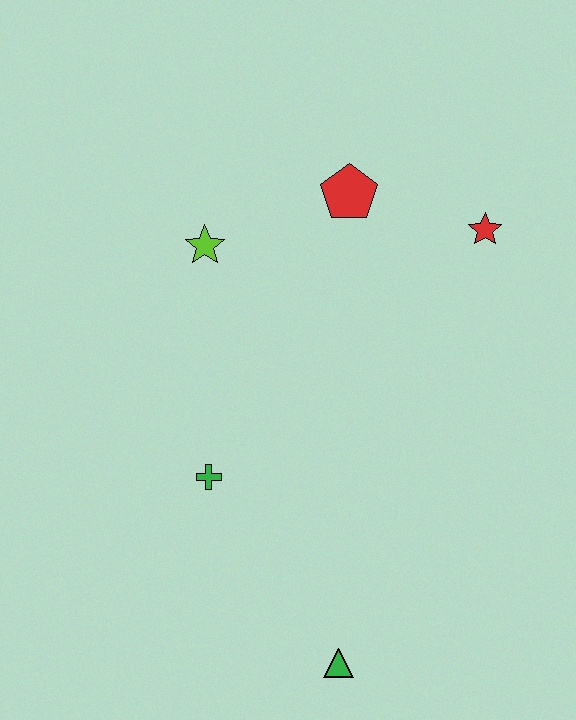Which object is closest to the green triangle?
The green cross is closest to the green triangle.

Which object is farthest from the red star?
The green triangle is farthest from the red star.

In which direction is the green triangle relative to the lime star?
The green triangle is below the lime star.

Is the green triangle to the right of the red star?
No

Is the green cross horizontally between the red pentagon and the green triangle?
No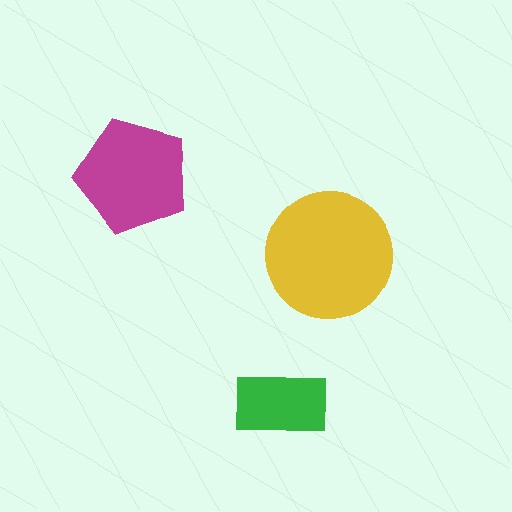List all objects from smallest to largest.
The green rectangle, the magenta pentagon, the yellow circle.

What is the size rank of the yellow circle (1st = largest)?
1st.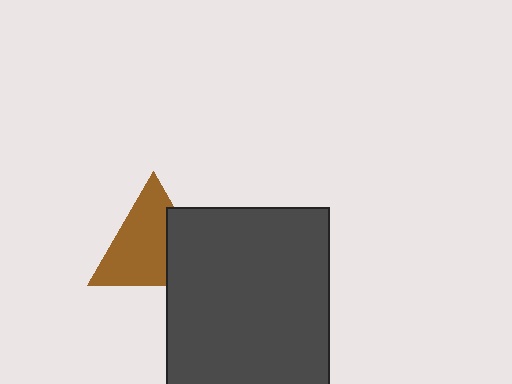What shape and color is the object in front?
The object in front is a dark gray rectangle.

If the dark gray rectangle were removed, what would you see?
You would see the complete brown triangle.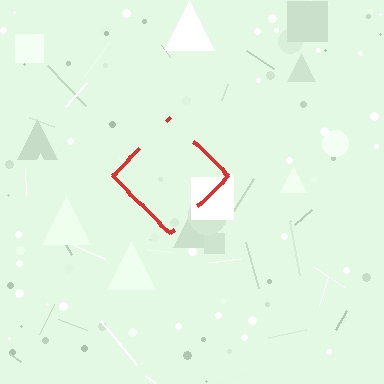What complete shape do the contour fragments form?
The contour fragments form a diamond.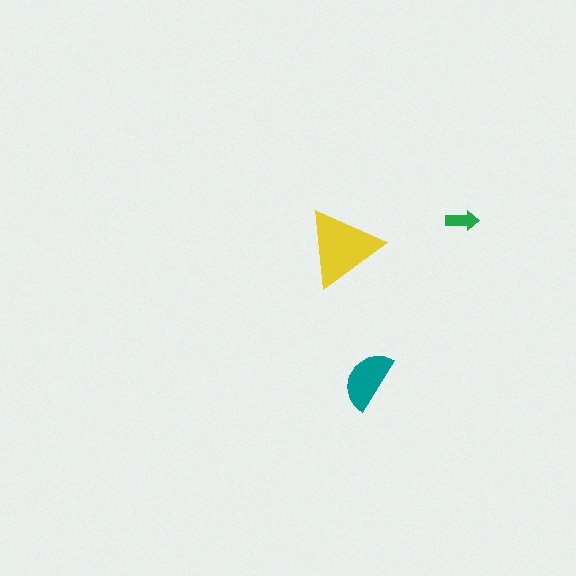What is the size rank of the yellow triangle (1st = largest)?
1st.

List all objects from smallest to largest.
The green arrow, the teal semicircle, the yellow triangle.